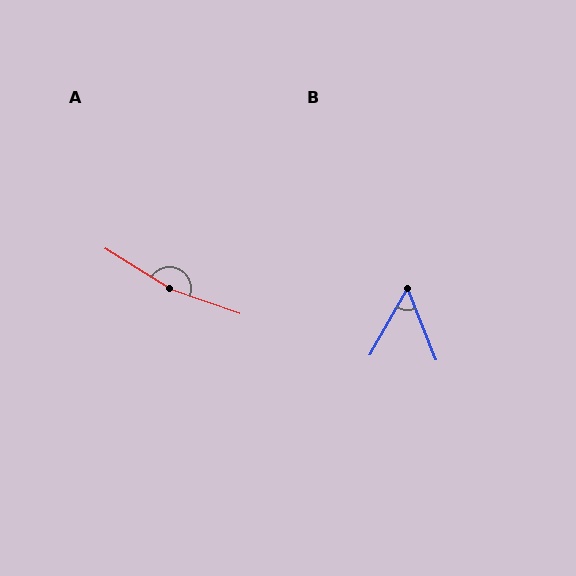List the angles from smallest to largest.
B (51°), A (167°).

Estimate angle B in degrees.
Approximately 51 degrees.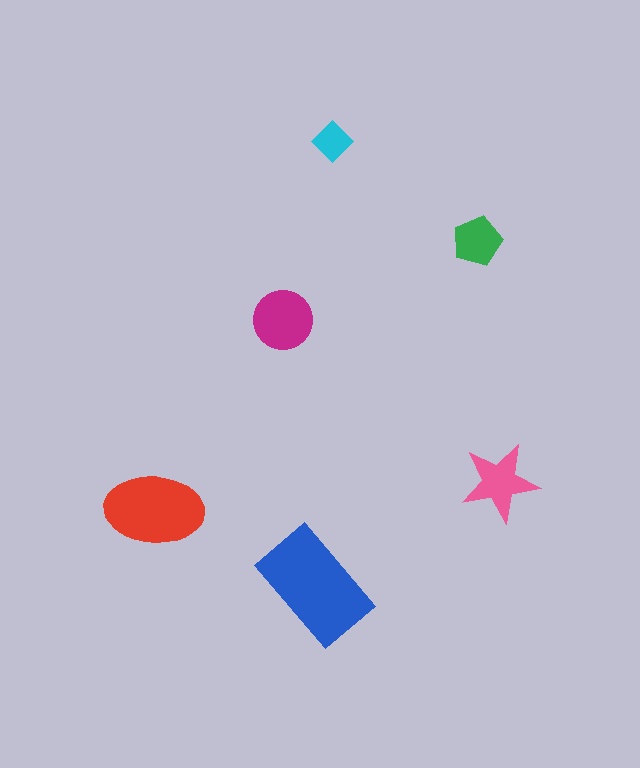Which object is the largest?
The blue rectangle.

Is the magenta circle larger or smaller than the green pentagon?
Larger.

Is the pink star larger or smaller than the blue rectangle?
Smaller.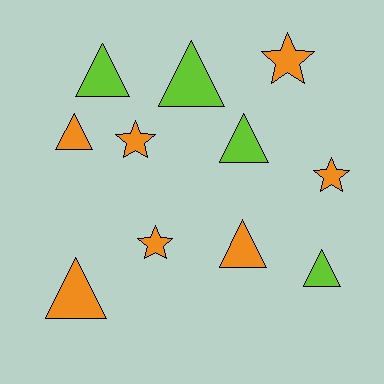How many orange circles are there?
There are no orange circles.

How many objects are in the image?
There are 11 objects.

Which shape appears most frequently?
Triangle, with 7 objects.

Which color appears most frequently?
Orange, with 7 objects.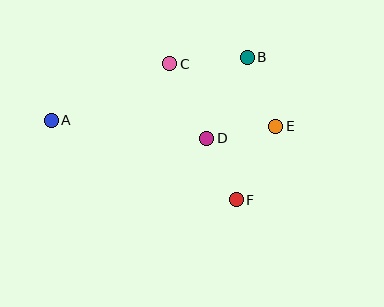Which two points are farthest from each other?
Points A and E are farthest from each other.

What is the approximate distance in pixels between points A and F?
The distance between A and F is approximately 201 pixels.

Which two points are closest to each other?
Points D and F are closest to each other.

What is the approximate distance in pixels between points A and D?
The distance between A and D is approximately 157 pixels.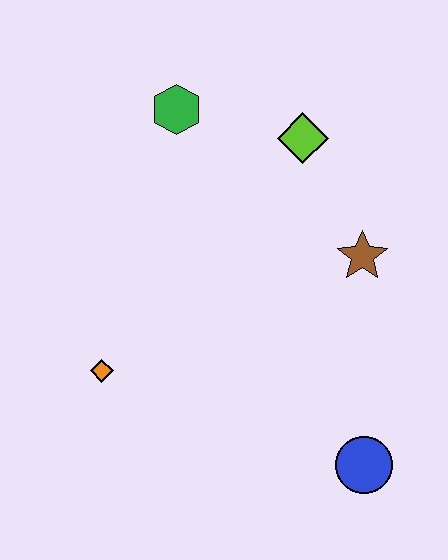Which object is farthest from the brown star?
The orange diamond is farthest from the brown star.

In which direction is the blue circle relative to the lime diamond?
The blue circle is below the lime diamond.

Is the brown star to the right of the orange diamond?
Yes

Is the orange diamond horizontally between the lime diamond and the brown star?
No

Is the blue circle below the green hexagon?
Yes